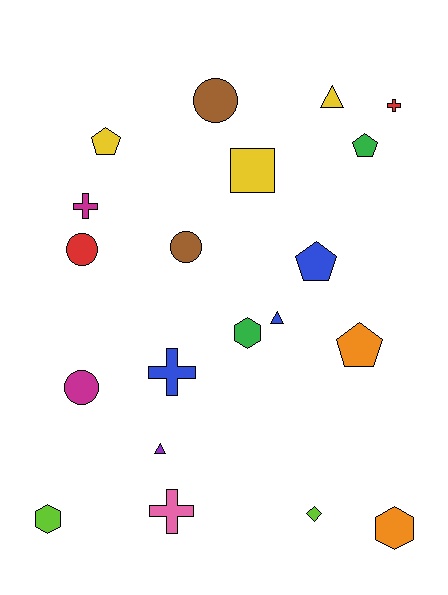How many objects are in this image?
There are 20 objects.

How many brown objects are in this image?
There are 2 brown objects.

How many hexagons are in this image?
There are 3 hexagons.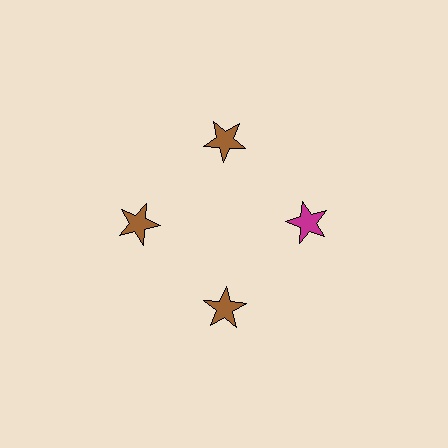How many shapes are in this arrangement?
There are 4 shapes arranged in a ring pattern.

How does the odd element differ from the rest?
It has a different color: magenta instead of brown.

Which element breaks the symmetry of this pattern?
The magenta star at roughly the 3 o'clock position breaks the symmetry. All other shapes are brown stars.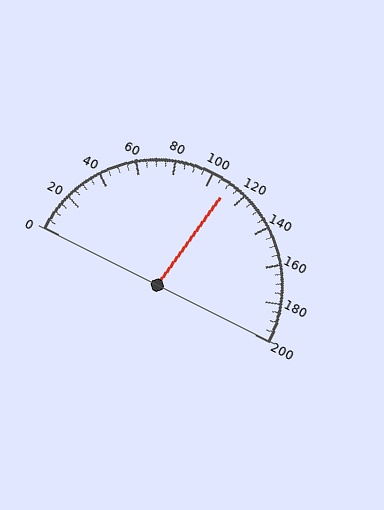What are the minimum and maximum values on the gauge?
The gauge ranges from 0 to 200.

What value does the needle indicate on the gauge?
The needle indicates approximately 110.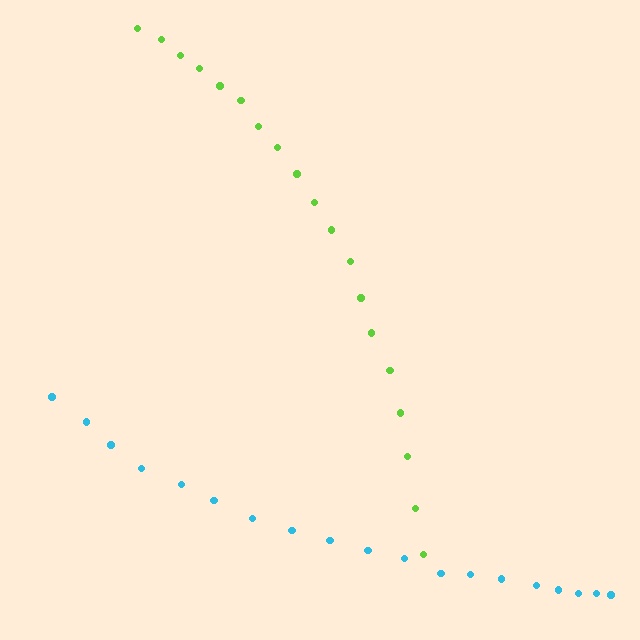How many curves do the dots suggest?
There are 2 distinct paths.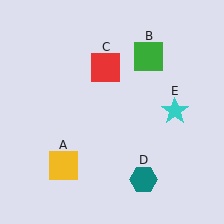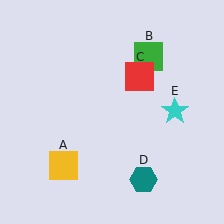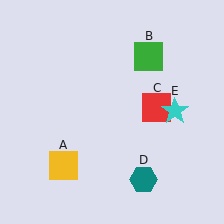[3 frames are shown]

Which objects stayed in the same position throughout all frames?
Yellow square (object A) and green square (object B) and teal hexagon (object D) and cyan star (object E) remained stationary.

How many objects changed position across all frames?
1 object changed position: red square (object C).